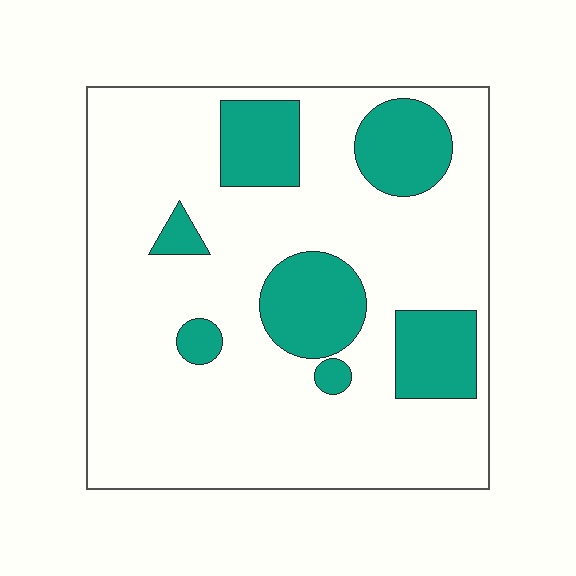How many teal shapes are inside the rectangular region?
7.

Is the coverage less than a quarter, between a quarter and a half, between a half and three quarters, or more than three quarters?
Less than a quarter.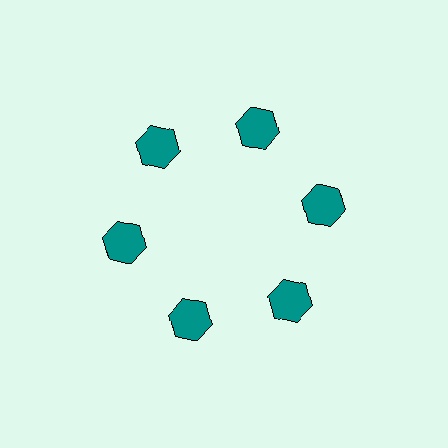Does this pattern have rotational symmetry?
Yes, this pattern has 6-fold rotational symmetry. It looks the same after rotating 60 degrees around the center.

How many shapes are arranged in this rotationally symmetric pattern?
There are 6 shapes, arranged in 6 groups of 1.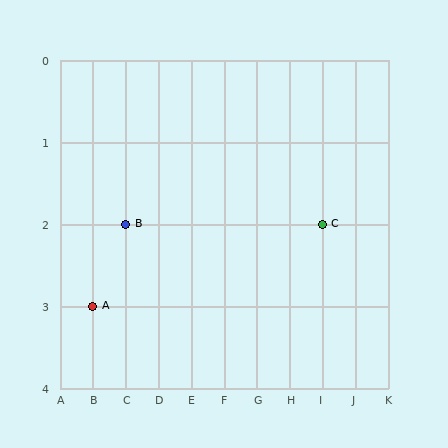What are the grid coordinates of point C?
Point C is at grid coordinates (I, 2).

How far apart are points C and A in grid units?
Points C and A are 7 columns and 1 row apart (about 7.1 grid units diagonally).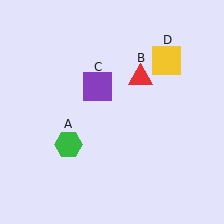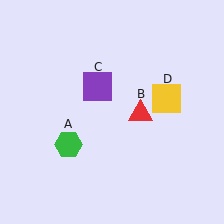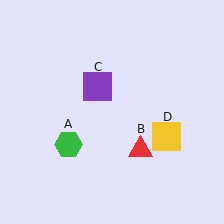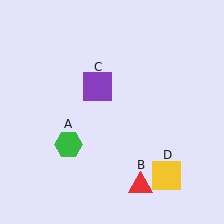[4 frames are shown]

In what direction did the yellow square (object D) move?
The yellow square (object D) moved down.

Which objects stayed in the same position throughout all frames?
Green hexagon (object A) and purple square (object C) remained stationary.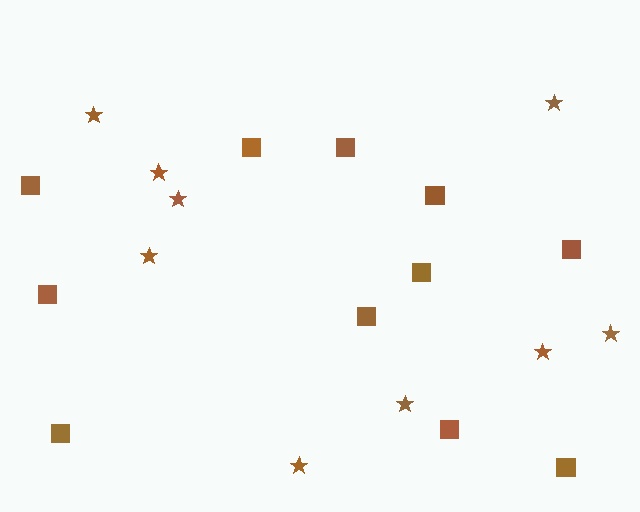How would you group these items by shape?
There are 2 groups: one group of squares (11) and one group of stars (9).